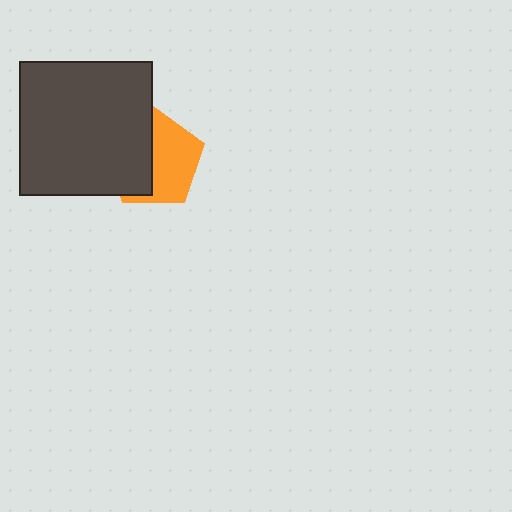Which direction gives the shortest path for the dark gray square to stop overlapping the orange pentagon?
Moving left gives the shortest separation.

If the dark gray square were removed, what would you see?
You would see the complete orange pentagon.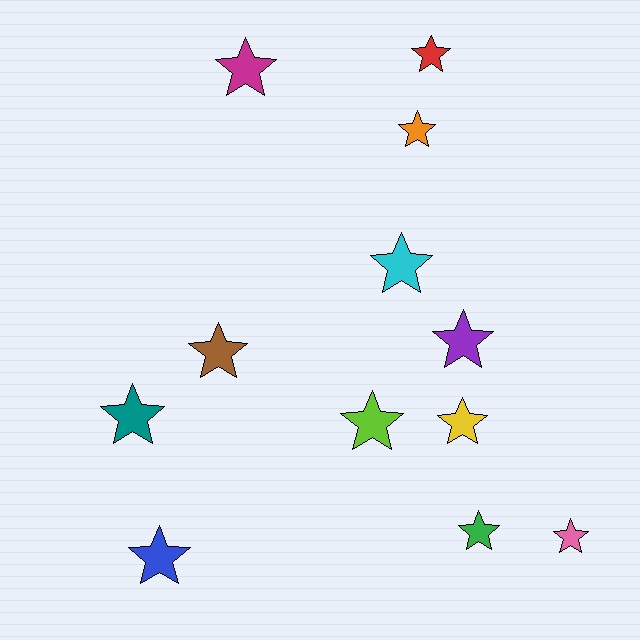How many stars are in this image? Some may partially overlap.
There are 12 stars.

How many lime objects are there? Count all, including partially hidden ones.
There is 1 lime object.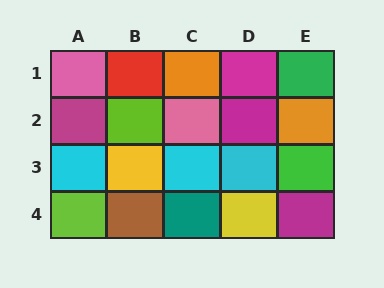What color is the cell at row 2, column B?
Lime.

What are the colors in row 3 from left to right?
Cyan, yellow, cyan, cyan, green.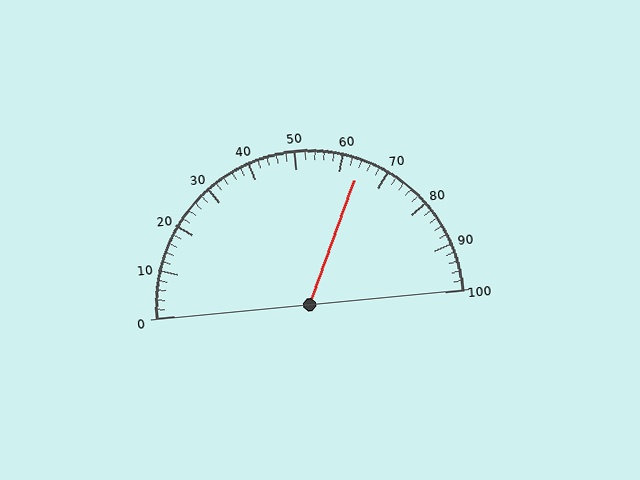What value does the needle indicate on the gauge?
The needle indicates approximately 64.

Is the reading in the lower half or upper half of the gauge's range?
The reading is in the upper half of the range (0 to 100).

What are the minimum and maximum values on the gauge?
The gauge ranges from 0 to 100.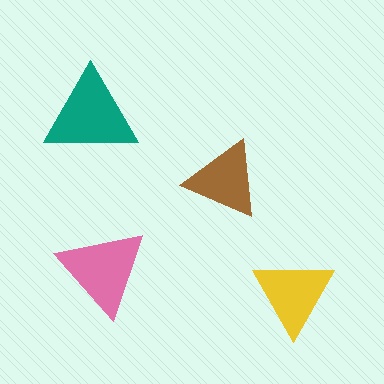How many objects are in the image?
There are 4 objects in the image.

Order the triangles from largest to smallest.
the teal one, the pink one, the yellow one, the brown one.